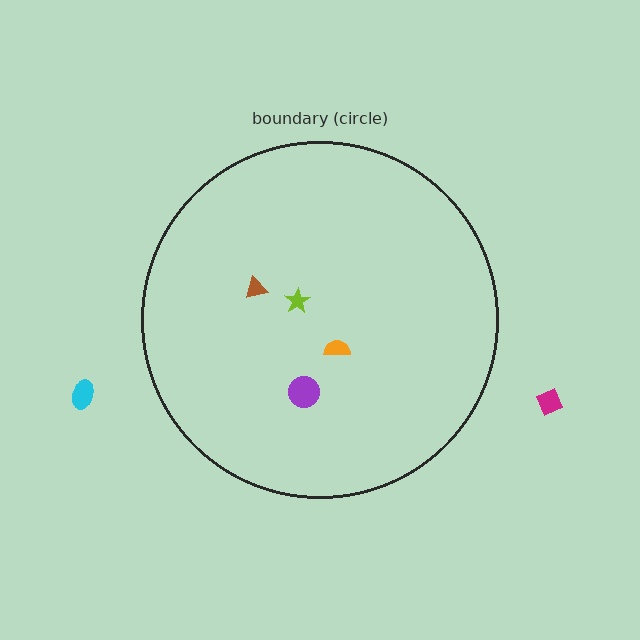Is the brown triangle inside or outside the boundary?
Inside.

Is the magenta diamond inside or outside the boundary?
Outside.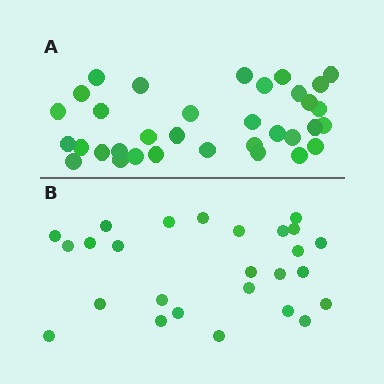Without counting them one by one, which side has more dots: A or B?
Region A (the top region) has more dots.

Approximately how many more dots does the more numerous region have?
Region A has roughly 8 or so more dots than region B.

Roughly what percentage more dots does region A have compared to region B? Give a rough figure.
About 30% more.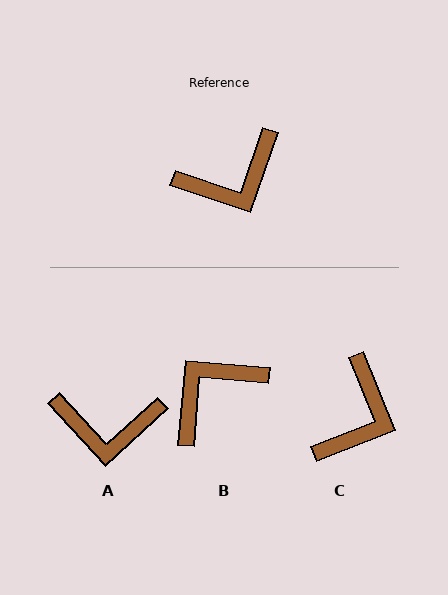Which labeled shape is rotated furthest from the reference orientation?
B, about 166 degrees away.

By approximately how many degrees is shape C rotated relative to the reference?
Approximately 40 degrees counter-clockwise.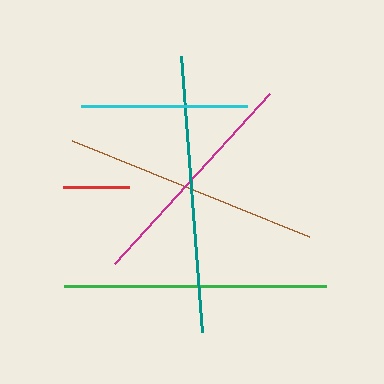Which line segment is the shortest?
The red line is the shortest at approximately 66 pixels.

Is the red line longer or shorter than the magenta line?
The magenta line is longer than the red line.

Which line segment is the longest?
The teal line is the longest at approximately 277 pixels.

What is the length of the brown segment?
The brown segment is approximately 255 pixels long.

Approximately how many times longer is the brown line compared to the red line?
The brown line is approximately 3.9 times the length of the red line.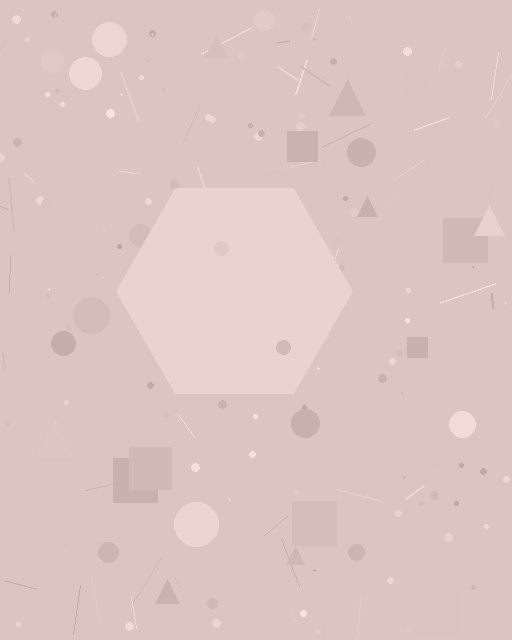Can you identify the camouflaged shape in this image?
The camouflaged shape is a hexagon.